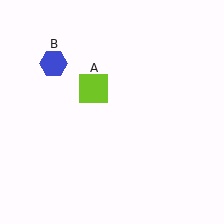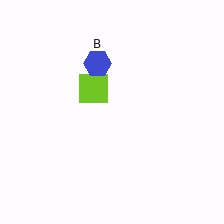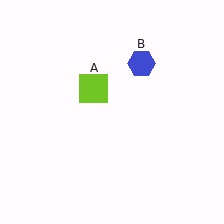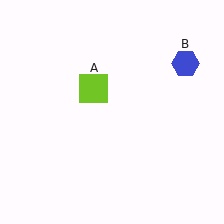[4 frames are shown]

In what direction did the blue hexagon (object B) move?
The blue hexagon (object B) moved right.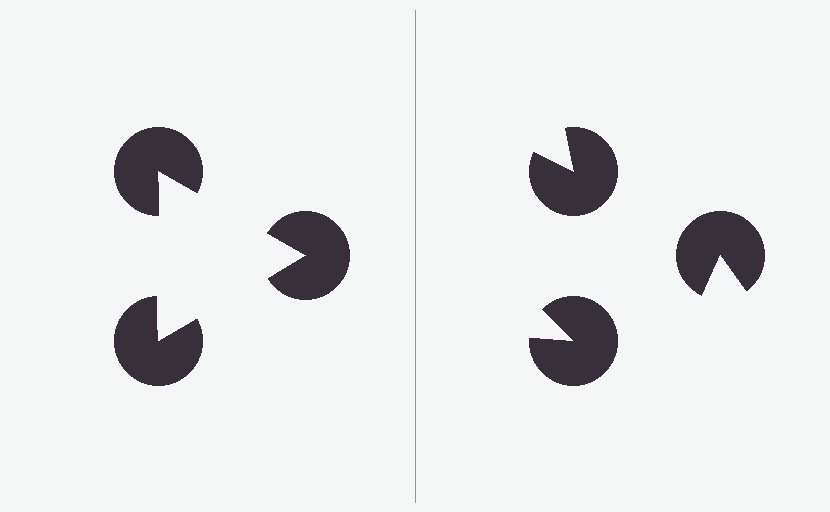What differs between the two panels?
The pac-man discs are positioned identically on both sides; only the wedge orientations differ. On the left they align to a triangle; on the right they are misaligned.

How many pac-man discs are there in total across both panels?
6 — 3 on each side.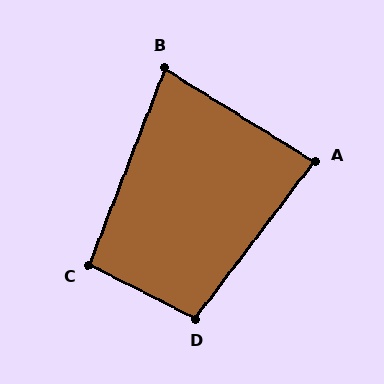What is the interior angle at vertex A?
Approximately 85 degrees (acute).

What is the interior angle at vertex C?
Approximately 95 degrees (obtuse).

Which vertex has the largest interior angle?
D, at approximately 100 degrees.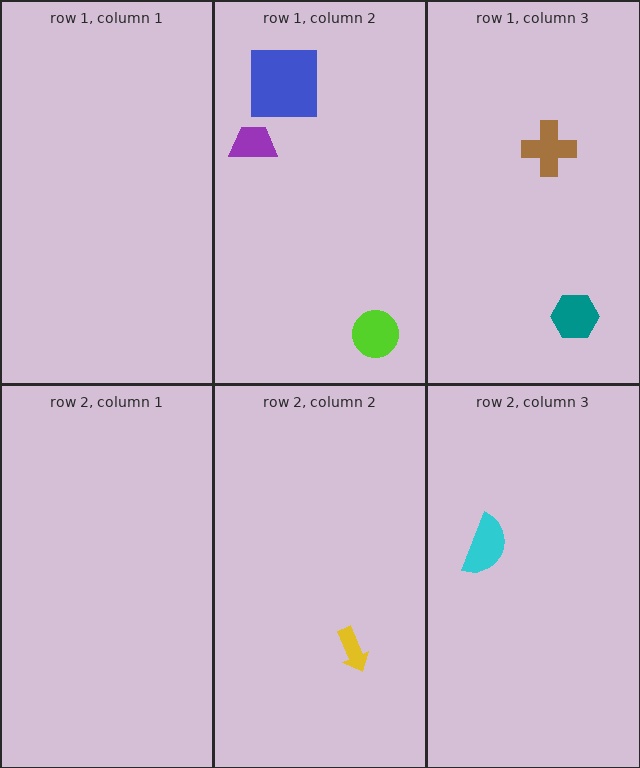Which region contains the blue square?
The row 1, column 2 region.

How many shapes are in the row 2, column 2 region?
1.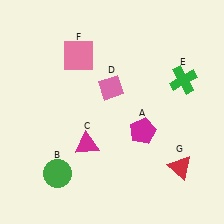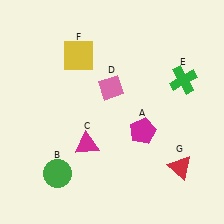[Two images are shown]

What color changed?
The square (F) changed from pink in Image 1 to yellow in Image 2.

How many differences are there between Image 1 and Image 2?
There is 1 difference between the two images.